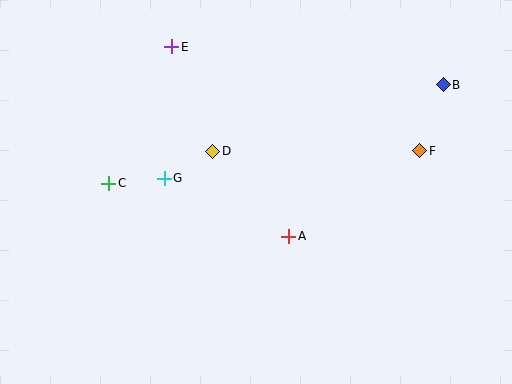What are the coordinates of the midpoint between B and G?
The midpoint between B and G is at (304, 131).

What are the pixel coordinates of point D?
Point D is at (213, 151).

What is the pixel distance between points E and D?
The distance between E and D is 112 pixels.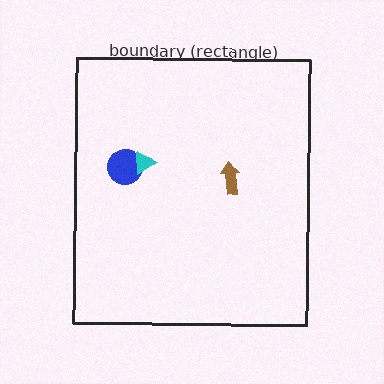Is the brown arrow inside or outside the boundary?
Inside.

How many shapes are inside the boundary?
3 inside, 0 outside.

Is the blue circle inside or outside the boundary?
Inside.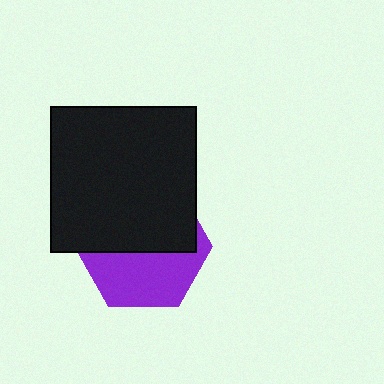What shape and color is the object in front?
The object in front is a black square.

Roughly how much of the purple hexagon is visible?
A small part of it is visible (roughly 45%).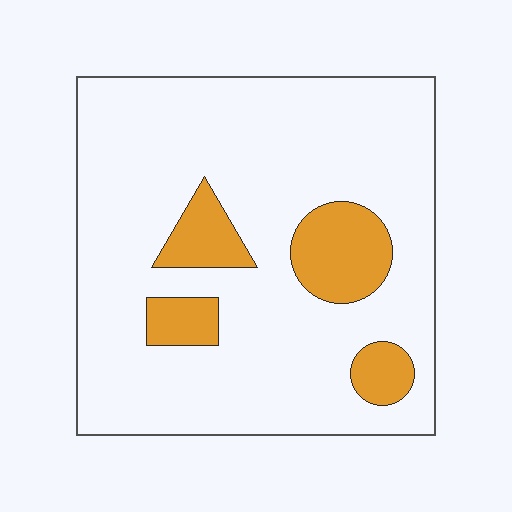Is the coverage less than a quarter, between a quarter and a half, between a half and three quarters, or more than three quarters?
Less than a quarter.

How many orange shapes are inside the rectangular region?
4.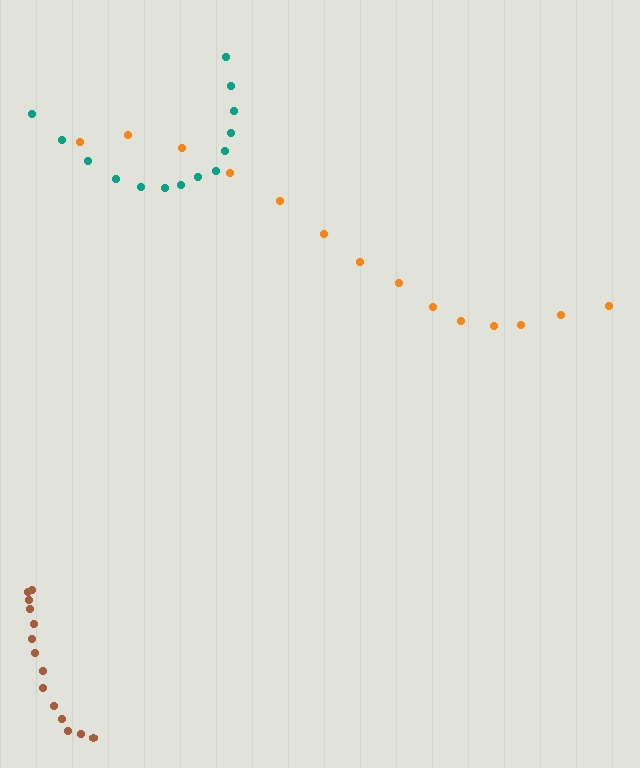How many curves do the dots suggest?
There are 3 distinct paths.